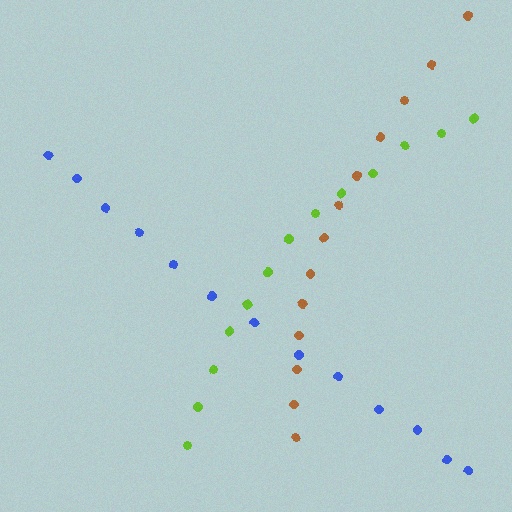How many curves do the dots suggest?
There are 3 distinct paths.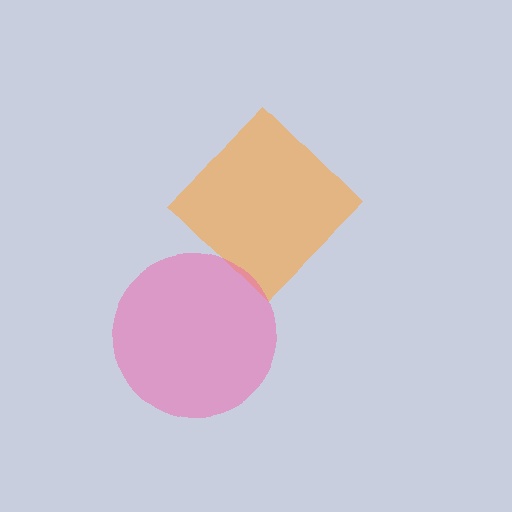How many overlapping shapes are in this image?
There are 2 overlapping shapes in the image.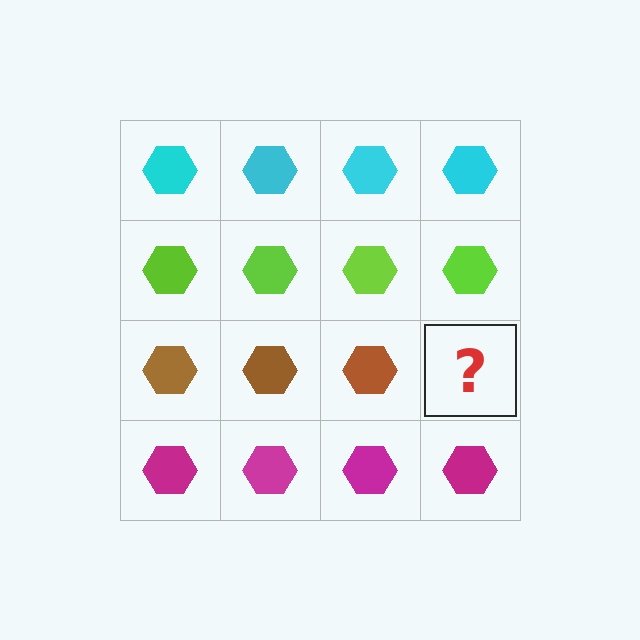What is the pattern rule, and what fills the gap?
The rule is that each row has a consistent color. The gap should be filled with a brown hexagon.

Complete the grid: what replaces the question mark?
The question mark should be replaced with a brown hexagon.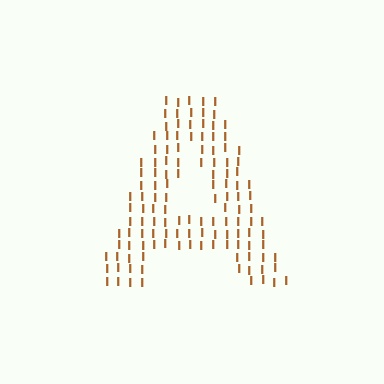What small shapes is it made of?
It is made of small letter I's.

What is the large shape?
The large shape is the letter A.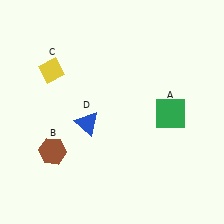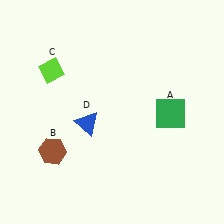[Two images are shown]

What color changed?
The diamond (C) changed from yellow in Image 1 to lime in Image 2.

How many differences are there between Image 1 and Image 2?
There is 1 difference between the two images.